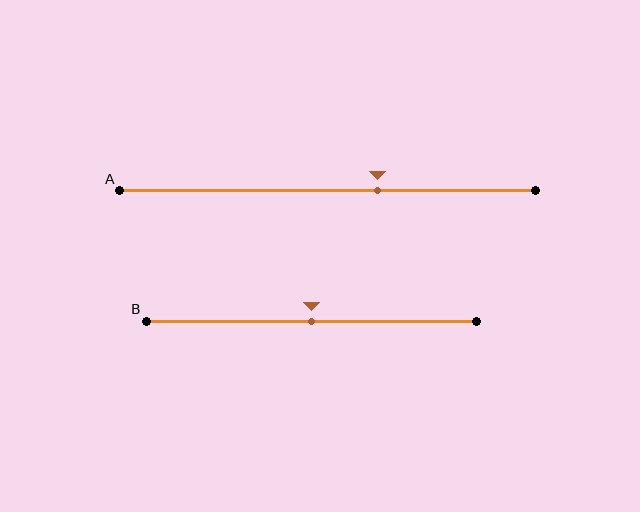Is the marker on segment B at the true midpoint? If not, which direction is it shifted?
Yes, the marker on segment B is at the true midpoint.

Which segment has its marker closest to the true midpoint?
Segment B has its marker closest to the true midpoint.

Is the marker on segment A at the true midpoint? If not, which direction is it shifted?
No, the marker on segment A is shifted to the right by about 12% of the segment length.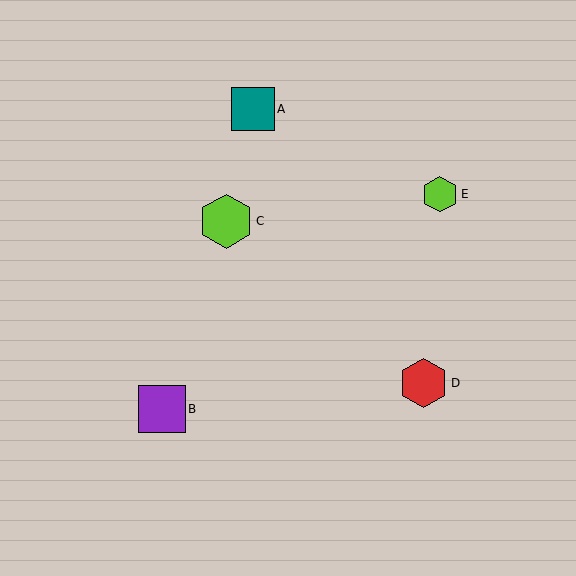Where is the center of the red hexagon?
The center of the red hexagon is at (424, 383).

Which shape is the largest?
The lime hexagon (labeled C) is the largest.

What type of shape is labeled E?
Shape E is a lime hexagon.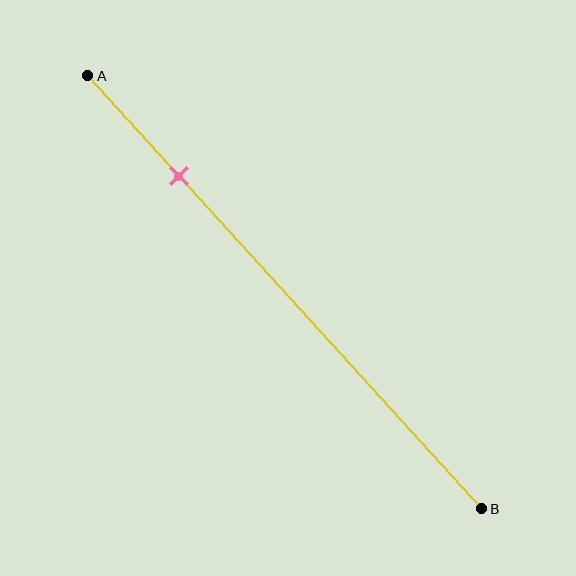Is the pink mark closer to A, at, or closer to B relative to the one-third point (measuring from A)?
The pink mark is closer to point A than the one-third point of segment AB.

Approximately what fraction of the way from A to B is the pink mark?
The pink mark is approximately 25% of the way from A to B.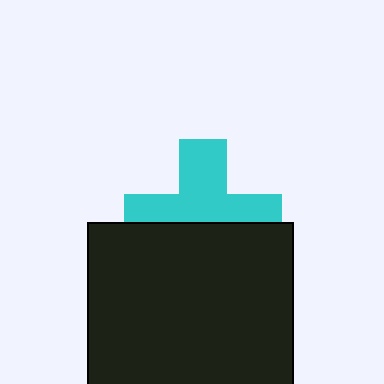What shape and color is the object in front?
The object in front is a black square.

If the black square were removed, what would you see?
You would see the complete cyan cross.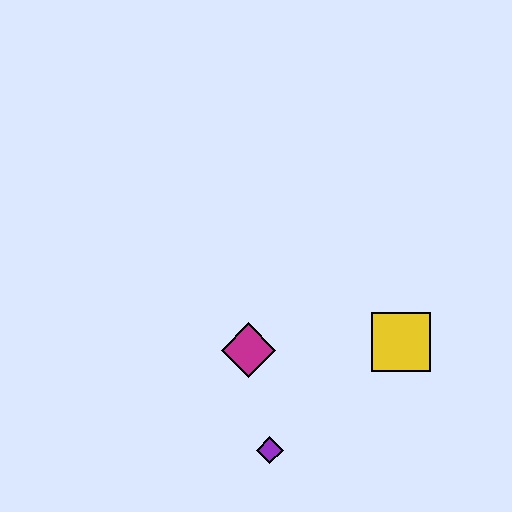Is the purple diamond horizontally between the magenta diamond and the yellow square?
Yes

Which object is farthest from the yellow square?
The purple diamond is farthest from the yellow square.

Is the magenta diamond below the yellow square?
Yes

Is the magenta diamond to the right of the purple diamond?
No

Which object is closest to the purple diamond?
The magenta diamond is closest to the purple diamond.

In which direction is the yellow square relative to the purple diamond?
The yellow square is to the right of the purple diamond.